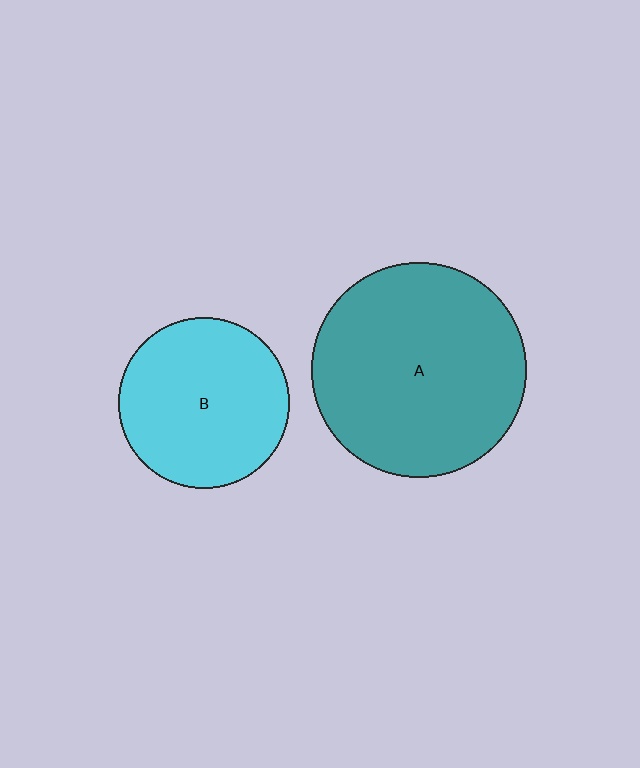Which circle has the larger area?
Circle A (teal).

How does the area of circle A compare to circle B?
Approximately 1.6 times.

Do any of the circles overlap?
No, none of the circles overlap.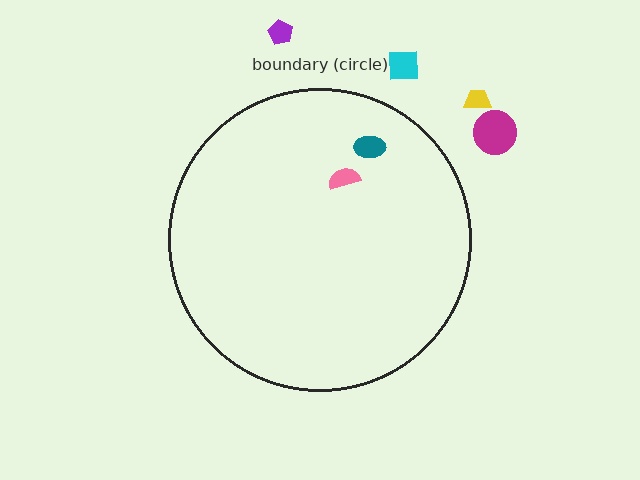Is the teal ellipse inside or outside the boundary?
Inside.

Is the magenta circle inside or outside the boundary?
Outside.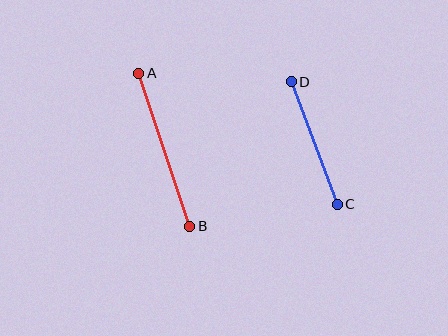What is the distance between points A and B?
The distance is approximately 161 pixels.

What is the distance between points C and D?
The distance is approximately 131 pixels.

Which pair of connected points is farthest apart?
Points A and B are farthest apart.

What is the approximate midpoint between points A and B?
The midpoint is at approximately (164, 150) pixels.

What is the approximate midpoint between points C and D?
The midpoint is at approximately (314, 143) pixels.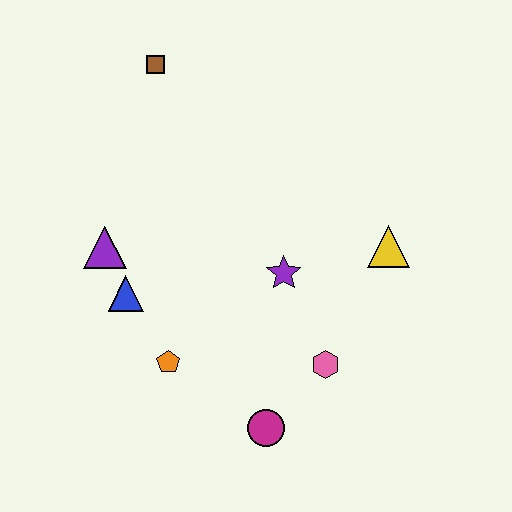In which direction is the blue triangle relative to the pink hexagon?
The blue triangle is to the left of the pink hexagon.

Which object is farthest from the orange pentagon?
The brown square is farthest from the orange pentagon.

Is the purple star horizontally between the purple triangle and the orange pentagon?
No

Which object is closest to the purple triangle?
The blue triangle is closest to the purple triangle.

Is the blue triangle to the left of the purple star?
Yes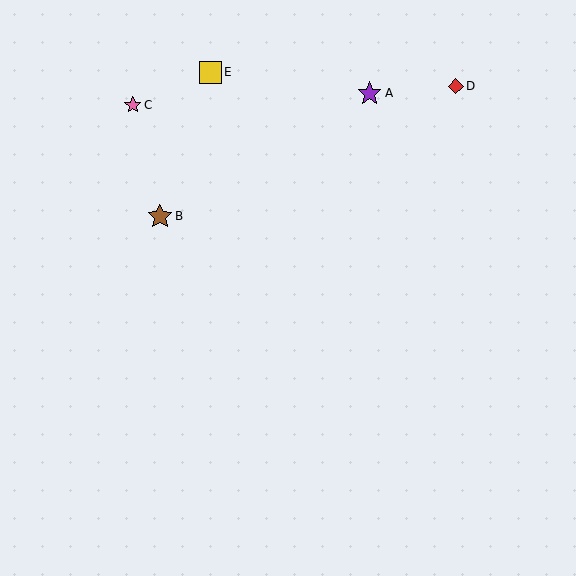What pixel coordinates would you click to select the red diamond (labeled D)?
Click at (456, 86) to select the red diamond D.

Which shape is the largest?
The brown star (labeled B) is the largest.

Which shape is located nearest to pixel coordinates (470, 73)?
The red diamond (labeled D) at (456, 86) is nearest to that location.